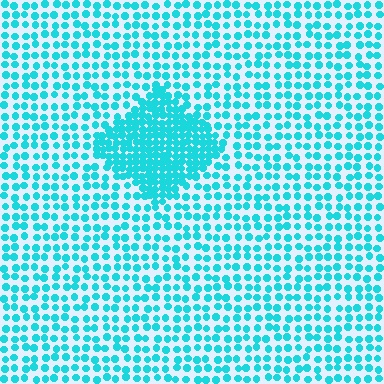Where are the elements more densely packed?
The elements are more densely packed inside the diamond boundary.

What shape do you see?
I see a diamond.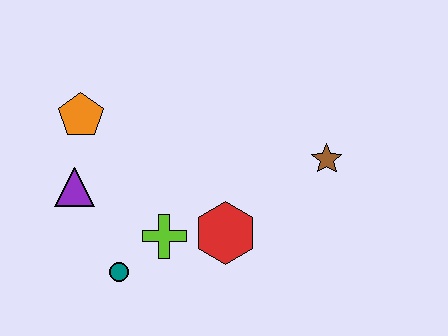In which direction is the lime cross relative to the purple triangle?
The lime cross is to the right of the purple triangle.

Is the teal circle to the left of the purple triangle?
No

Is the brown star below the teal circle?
No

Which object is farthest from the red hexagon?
The orange pentagon is farthest from the red hexagon.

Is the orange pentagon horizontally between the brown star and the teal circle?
No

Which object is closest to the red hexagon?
The lime cross is closest to the red hexagon.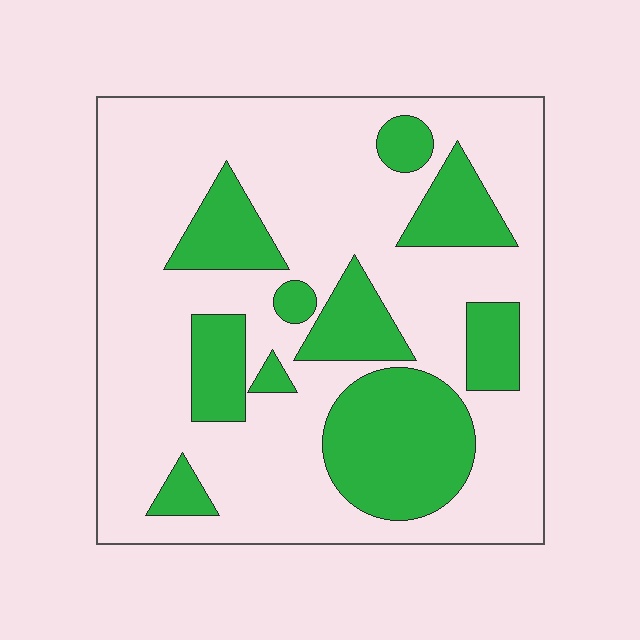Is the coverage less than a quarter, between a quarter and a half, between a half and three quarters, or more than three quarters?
Between a quarter and a half.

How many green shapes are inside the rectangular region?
10.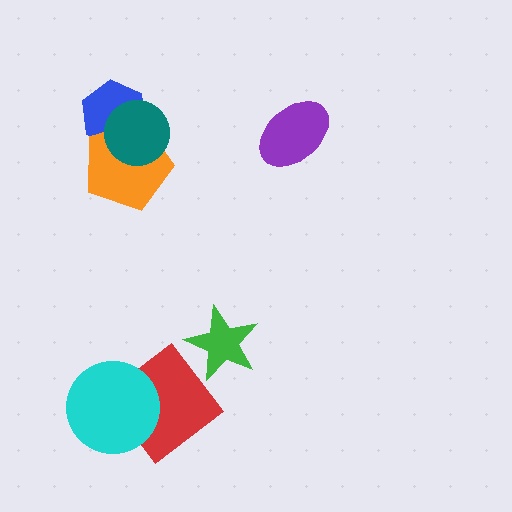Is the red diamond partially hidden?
Yes, it is partially covered by another shape.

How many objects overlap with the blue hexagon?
2 objects overlap with the blue hexagon.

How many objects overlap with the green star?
0 objects overlap with the green star.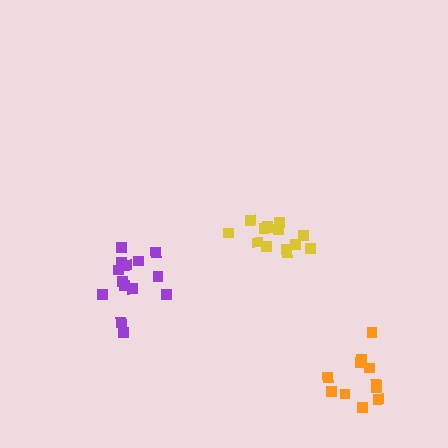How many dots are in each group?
Group 1: 14 dots, Group 2: 11 dots, Group 3: 14 dots (39 total).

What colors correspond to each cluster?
The clusters are colored: yellow, orange, purple.